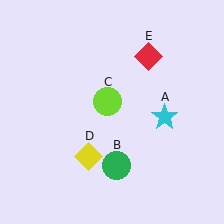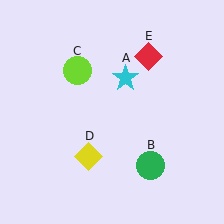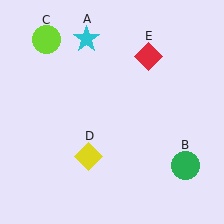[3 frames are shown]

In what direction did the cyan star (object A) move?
The cyan star (object A) moved up and to the left.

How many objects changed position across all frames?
3 objects changed position: cyan star (object A), green circle (object B), lime circle (object C).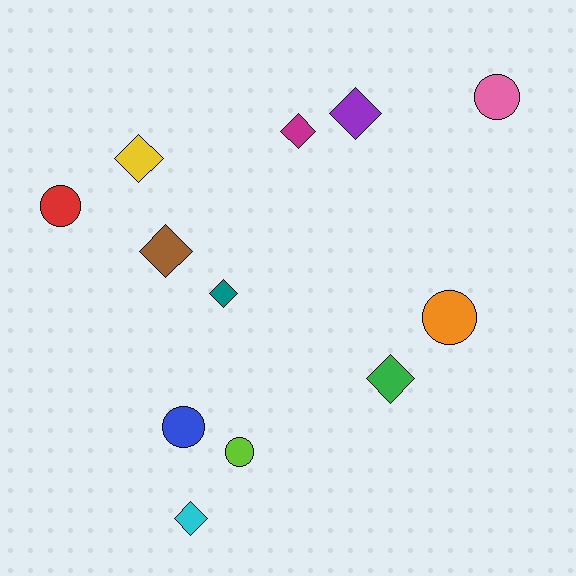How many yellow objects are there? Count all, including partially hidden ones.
There is 1 yellow object.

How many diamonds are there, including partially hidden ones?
There are 7 diamonds.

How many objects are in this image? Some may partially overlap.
There are 12 objects.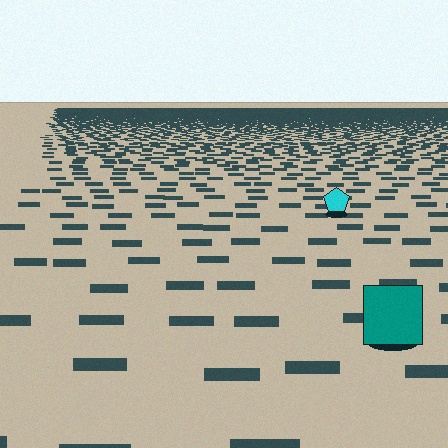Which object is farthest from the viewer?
The cyan pentagon is farthest from the viewer. It appears smaller and the ground texture around it is denser.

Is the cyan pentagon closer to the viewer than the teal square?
No. The teal square is closer — you can tell from the texture gradient: the ground texture is coarser near it.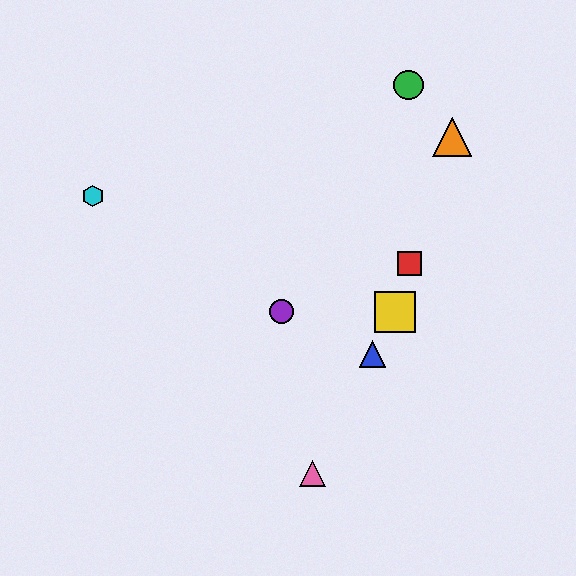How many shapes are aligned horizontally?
2 shapes (the yellow square, the purple circle) are aligned horizontally.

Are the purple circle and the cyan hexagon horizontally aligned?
No, the purple circle is at y≈312 and the cyan hexagon is at y≈196.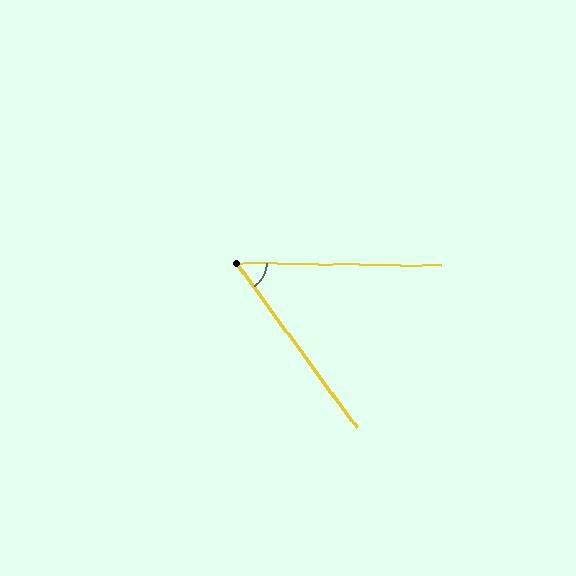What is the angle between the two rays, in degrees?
Approximately 53 degrees.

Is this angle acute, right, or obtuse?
It is acute.